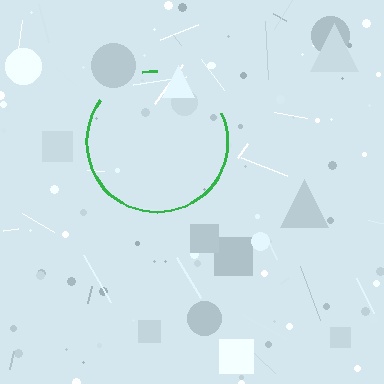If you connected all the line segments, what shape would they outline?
They would outline a circle.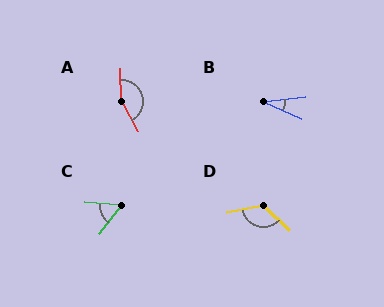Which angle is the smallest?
B, at approximately 31 degrees.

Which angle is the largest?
A, at approximately 152 degrees.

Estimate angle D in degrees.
Approximately 125 degrees.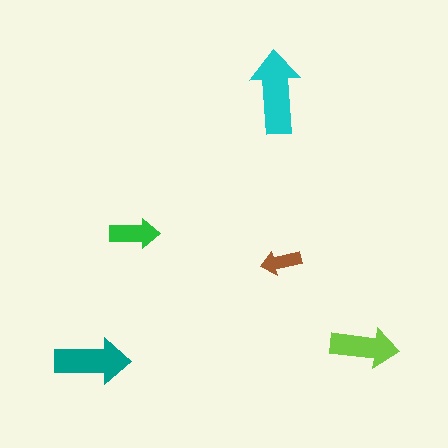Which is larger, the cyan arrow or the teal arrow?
The cyan one.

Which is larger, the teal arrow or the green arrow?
The teal one.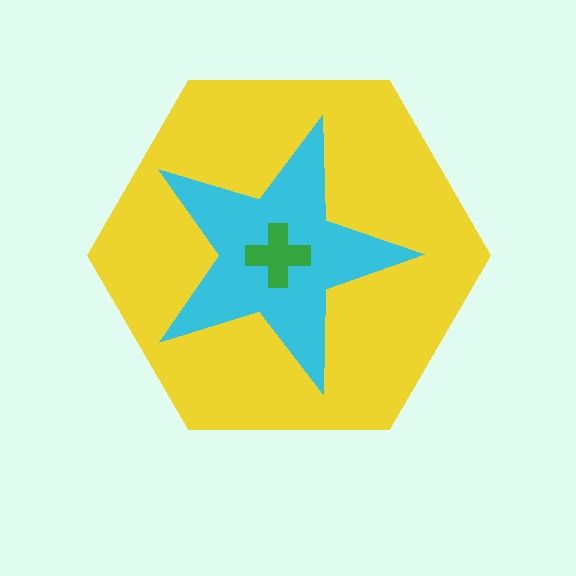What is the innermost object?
The green cross.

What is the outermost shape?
The yellow hexagon.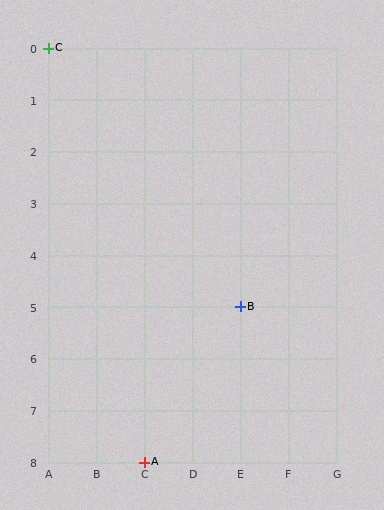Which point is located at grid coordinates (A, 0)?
Point C is at (A, 0).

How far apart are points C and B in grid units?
Points C and B are 4 columns and 5 rows apart (about 6.4 grid units diagonally).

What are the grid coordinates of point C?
Point C is at grid coordinates (A, 0).